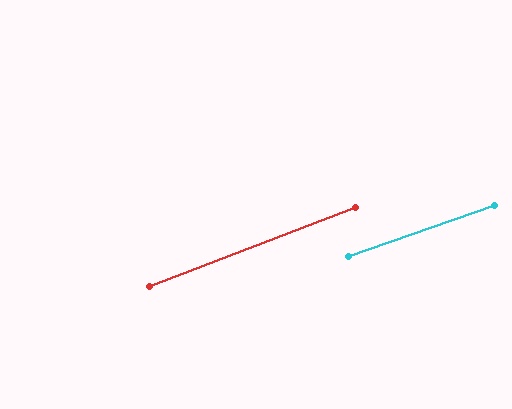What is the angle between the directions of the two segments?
Approximately 2 degrees.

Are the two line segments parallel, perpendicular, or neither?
Parallel — their directions differ by only 1.8°.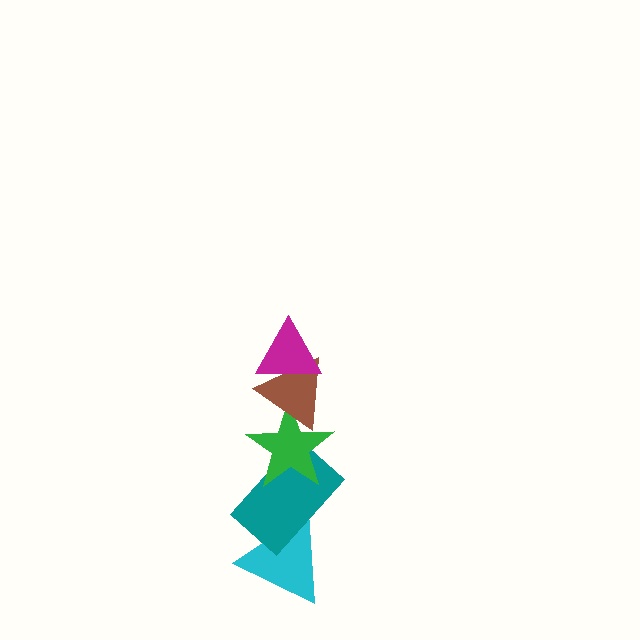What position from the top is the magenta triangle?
The magenta triangle is 1st from the top.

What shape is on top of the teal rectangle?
The green star is on top of the teal rectangle.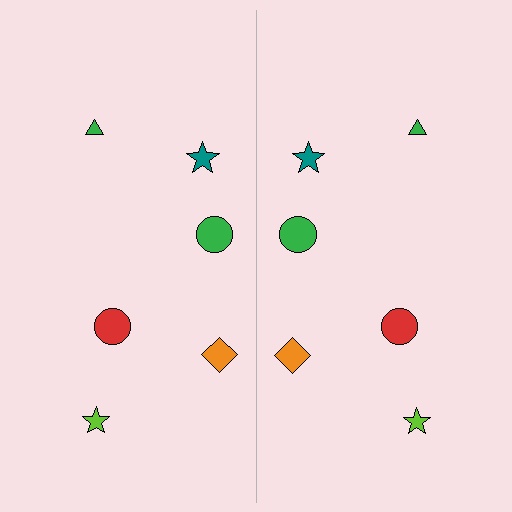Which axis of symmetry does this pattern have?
The pattern has a vertical axis of symmetry running through the center of the image.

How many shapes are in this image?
There are 12 shapes in this image.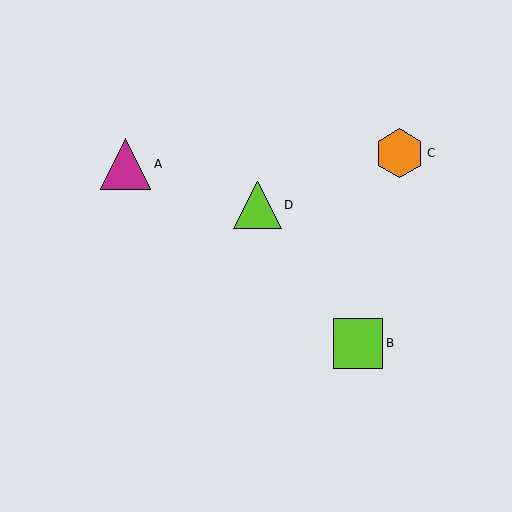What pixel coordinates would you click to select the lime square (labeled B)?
Click at (358, 343) to select the lime square B.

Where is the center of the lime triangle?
The center of the lime triangle is at (257, 205).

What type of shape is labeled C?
Shape C is an orange hexagon.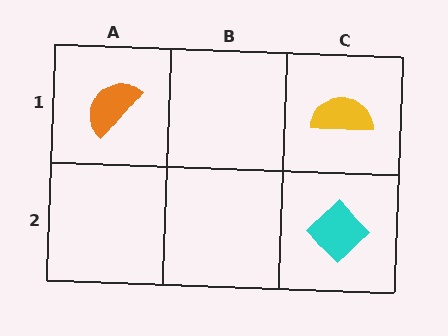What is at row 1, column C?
A yellow semicircle.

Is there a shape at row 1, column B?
No, that cell is empty.